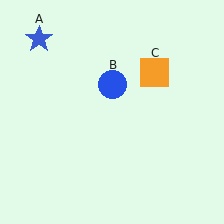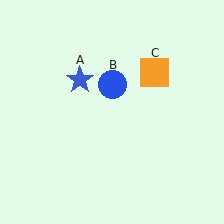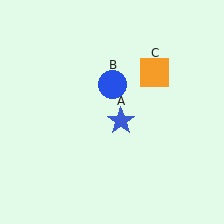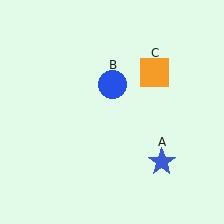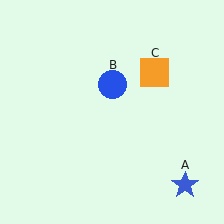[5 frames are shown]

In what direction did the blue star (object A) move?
The blue star (object A) moved down and to the right.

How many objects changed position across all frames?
1 object changed position: blue star (object A).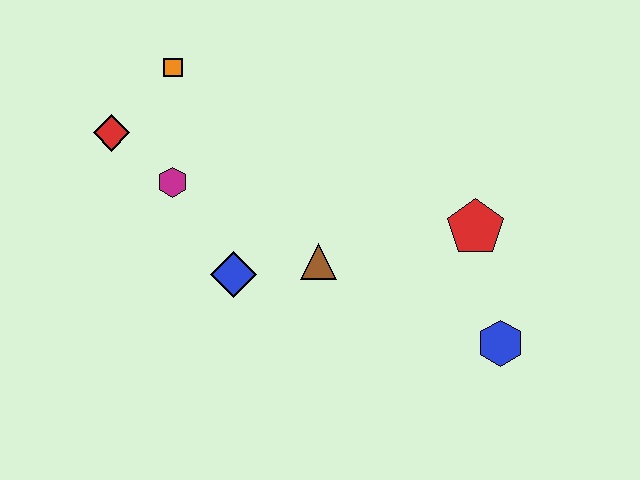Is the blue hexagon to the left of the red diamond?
No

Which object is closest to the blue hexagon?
The red pentagon is closest to the blue hexagon.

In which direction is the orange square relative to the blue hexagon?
The orange square is to the left of the blue hexagon.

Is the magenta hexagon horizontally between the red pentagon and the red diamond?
Yes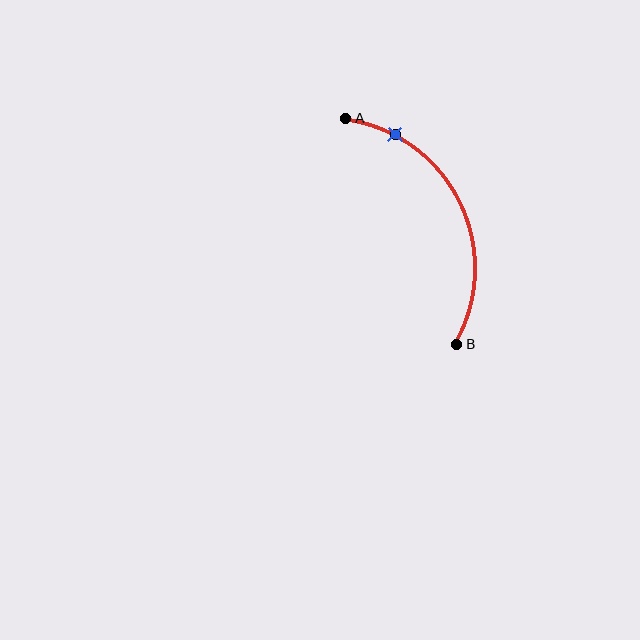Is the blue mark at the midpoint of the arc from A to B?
No. The blue mark lies on the arc but is closer to endpoint A. The arc midpoint would be at the point on the curve equidistant along the arc from both A and B.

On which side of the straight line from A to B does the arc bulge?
The arc bulges to the right of the straight line connecting A and B.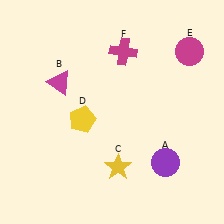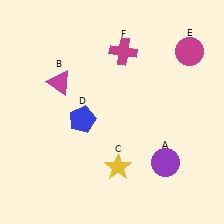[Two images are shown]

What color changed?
The pentagon (D) changed from yellow in Image 1 to blue in Image 2.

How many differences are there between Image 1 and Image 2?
There is 1 difference between the two images.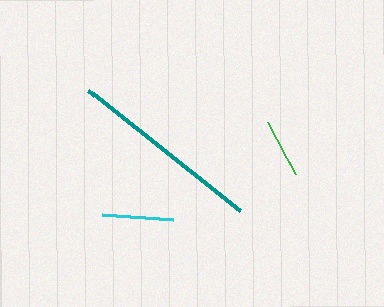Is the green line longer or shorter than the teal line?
The teal line is longer than the green line.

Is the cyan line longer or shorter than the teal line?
The teal line is longer than the cyan line.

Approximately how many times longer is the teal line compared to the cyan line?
The teal line is approximately 2.7 times the length of the cyan line.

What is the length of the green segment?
The green segment is approximately 60 pixels long.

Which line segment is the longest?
The teal line is the longest at approximately 193 pixels.